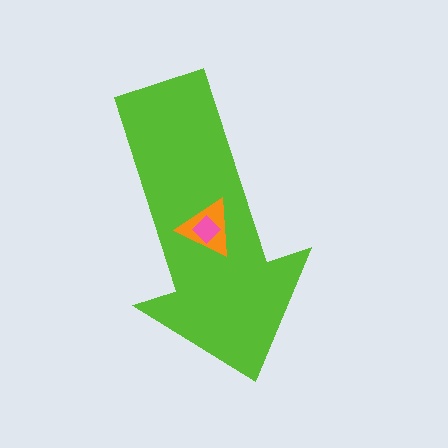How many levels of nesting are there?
3.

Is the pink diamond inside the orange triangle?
Yes.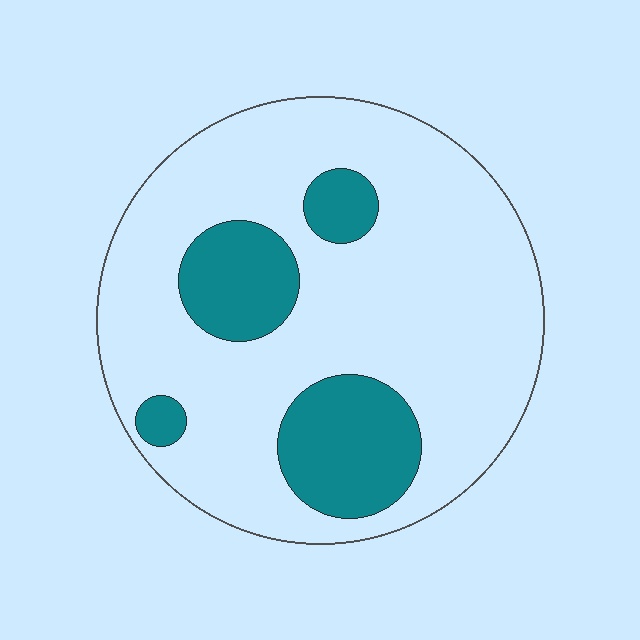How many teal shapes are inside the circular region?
4.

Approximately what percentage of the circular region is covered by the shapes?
Approximately 20%.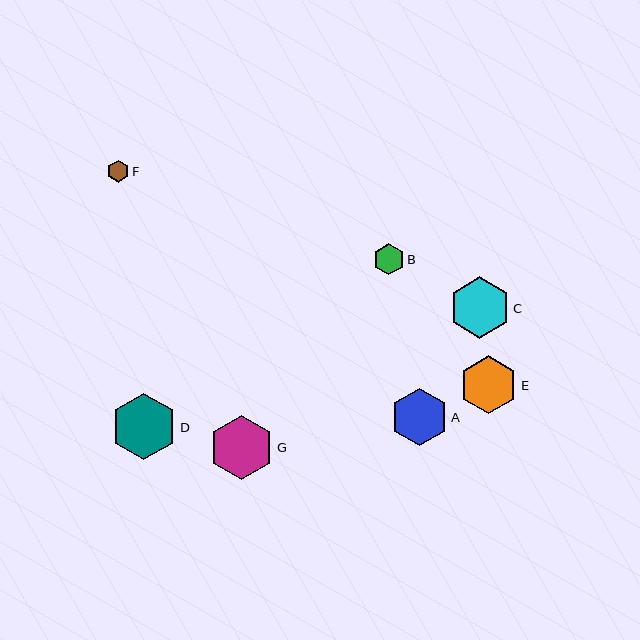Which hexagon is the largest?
Hexagon D is the largest with a size of approximately 66 pixels.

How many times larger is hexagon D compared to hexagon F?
Hexagon D is approximately 3.0 times the size of hexagon F.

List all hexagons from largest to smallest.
From largest to smallest: D, G, C, E, A, B, F.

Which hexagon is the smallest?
Hexagon F is the smallest with a size of approximately 22 pixels.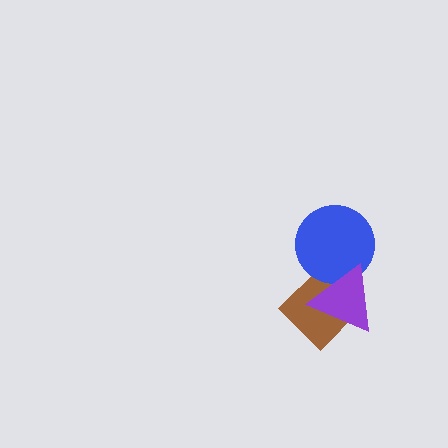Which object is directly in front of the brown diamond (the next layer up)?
The blue circle is directly in front of the brown diamond.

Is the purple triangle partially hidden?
No, no other shape covers it.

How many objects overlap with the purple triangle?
2 objects overlap with the purple triangle.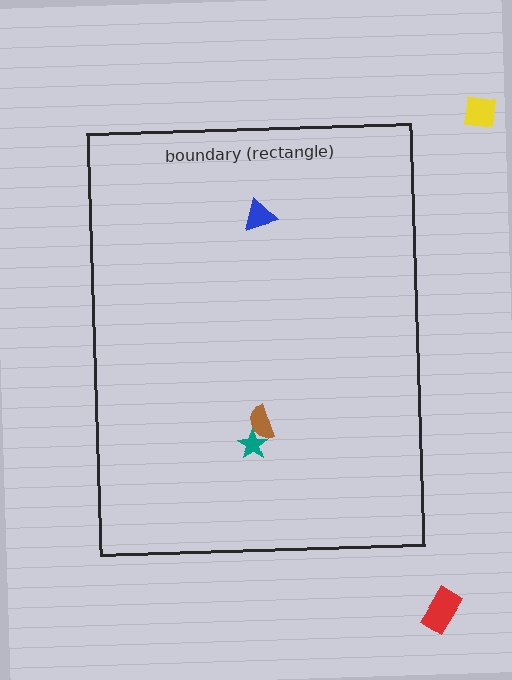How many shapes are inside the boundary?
3 inside, 2 outside.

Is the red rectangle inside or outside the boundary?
Outside.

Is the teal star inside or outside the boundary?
Inside.